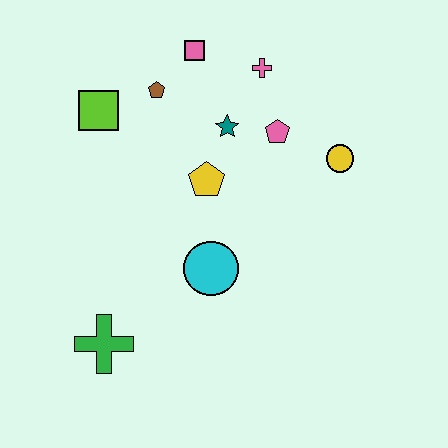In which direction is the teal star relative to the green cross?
The teal star is above the green cross.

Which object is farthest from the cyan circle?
The pink square is farthest from the cyan circle.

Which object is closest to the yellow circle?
The pink pentagon is closest to the yellow circle.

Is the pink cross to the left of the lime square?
No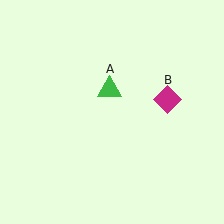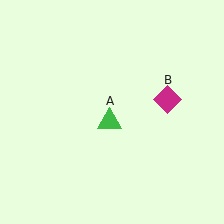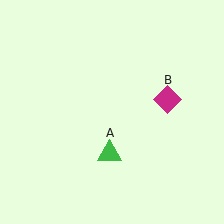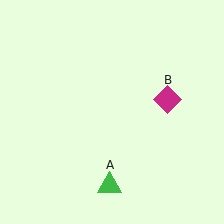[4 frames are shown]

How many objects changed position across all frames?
1 object changed position: green triangle (object A).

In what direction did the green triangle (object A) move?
The green triangle (object A) moved down.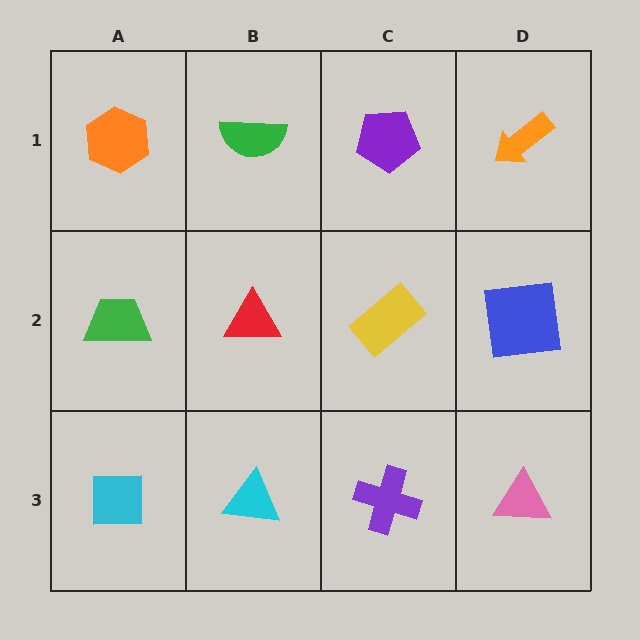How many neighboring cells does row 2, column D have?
3.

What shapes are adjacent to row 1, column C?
A yellow rectangle (row 2, column C), a green semicircle (row 1, column B), an orange arrow (row 1, column D).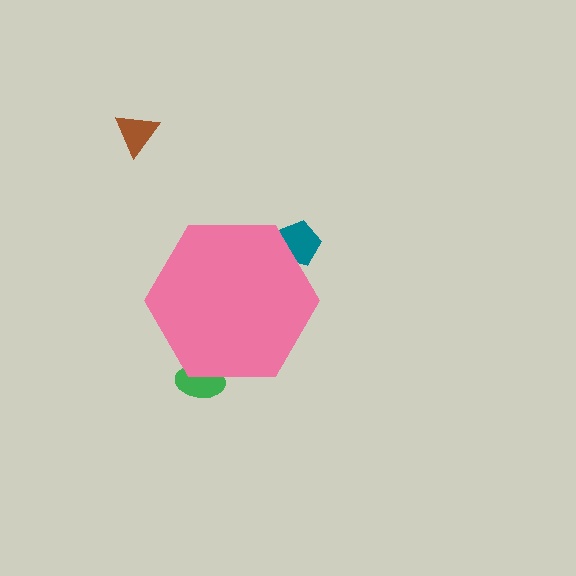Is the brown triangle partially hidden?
No, the brown triangle is fully visible.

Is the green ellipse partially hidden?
Yes, the green ellipse is partially hidden behind the pink hexagon.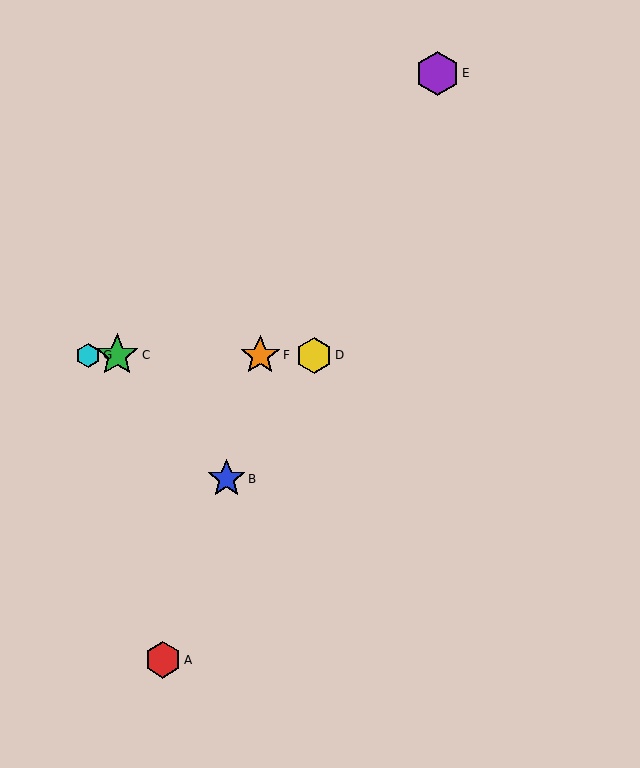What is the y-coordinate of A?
Object A is at y≈660.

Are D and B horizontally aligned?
No, D is at y≈355 and B is at y≈479.